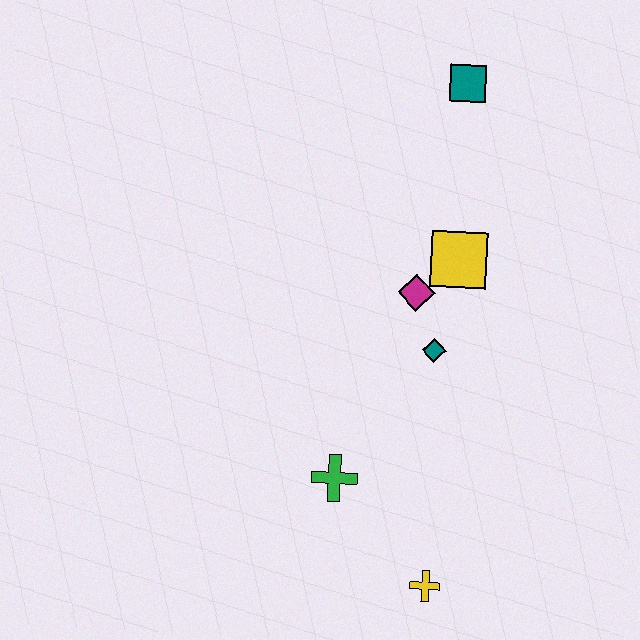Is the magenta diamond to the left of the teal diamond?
Yes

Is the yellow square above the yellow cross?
Yes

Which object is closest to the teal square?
The yellow square is closest to the teal square.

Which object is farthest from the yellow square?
The yellow cross is farthest from the yellow square.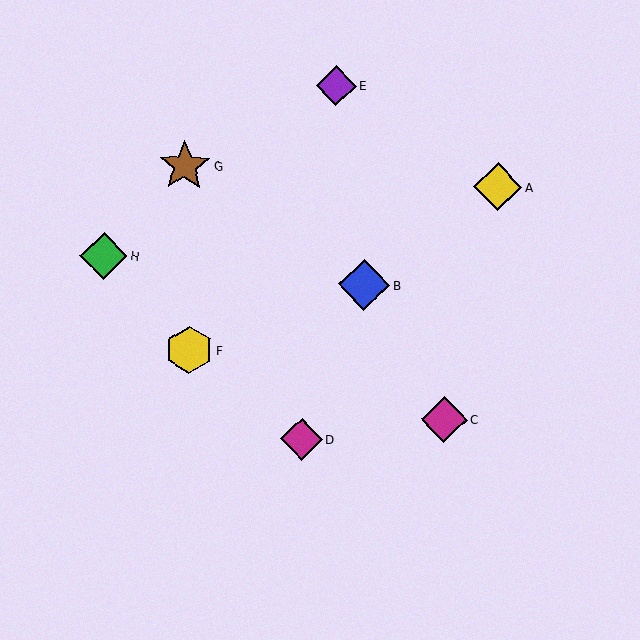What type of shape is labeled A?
Shape A is a yellow diamond.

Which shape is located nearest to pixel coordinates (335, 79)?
The purple diamond (labeled E) at (336, 86) is nearest to that location.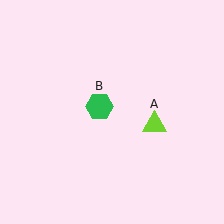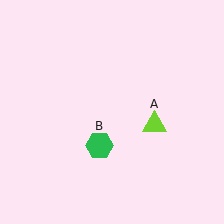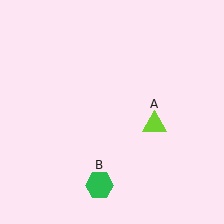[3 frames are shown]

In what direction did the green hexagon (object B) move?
The green hexagon (object B) moved down.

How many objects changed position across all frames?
1 object changed position: green hexagon (object B).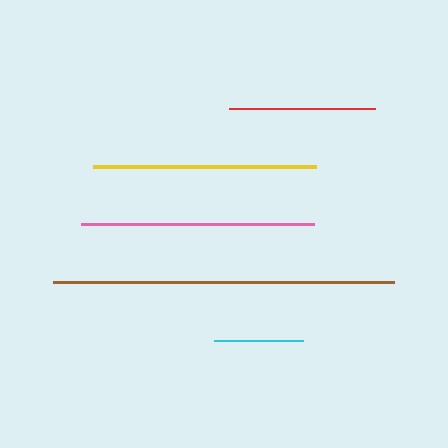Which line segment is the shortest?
The cyan line is the shortest at approximately 89 pixels.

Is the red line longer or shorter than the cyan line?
The red line is longer than the cyan line.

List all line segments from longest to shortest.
From longest to shortest: brown, pink, yellow, red, cyan.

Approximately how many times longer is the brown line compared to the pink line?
The brown line is approximately 1.5 times the length of the pink line.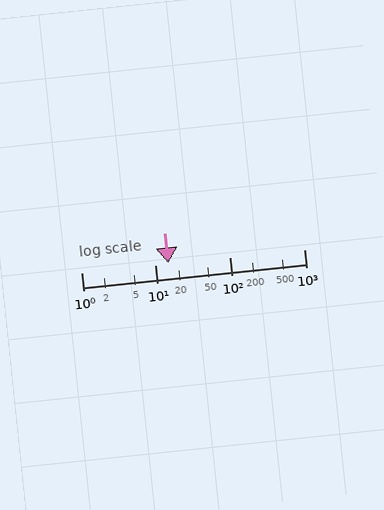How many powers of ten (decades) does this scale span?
The scale spans 3 decades, from 1 to 1000.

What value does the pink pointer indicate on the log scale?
The pointer indicates approximately 15.